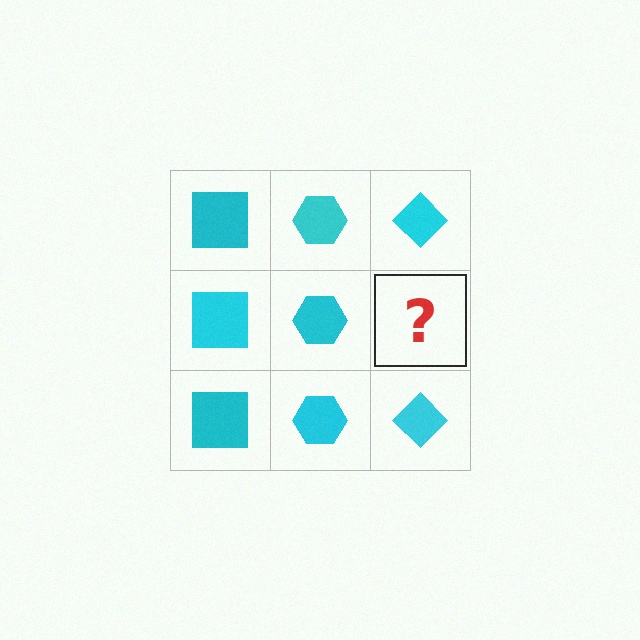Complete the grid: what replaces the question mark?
The question mark should be replaced with a cyan diamond.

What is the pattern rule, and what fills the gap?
The rule is that each column has a consistent shape. The gap should be filled with a cyan diamond.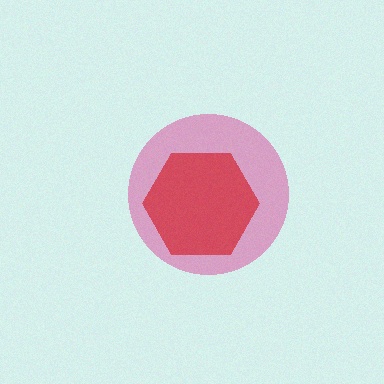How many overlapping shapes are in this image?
There are 2 overlapping shapes in the image.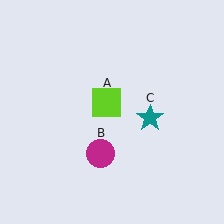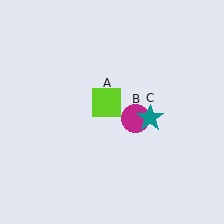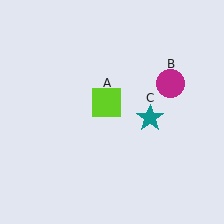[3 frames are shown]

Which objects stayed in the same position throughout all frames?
Lime square (object A) and teal star (object C) remained stationary.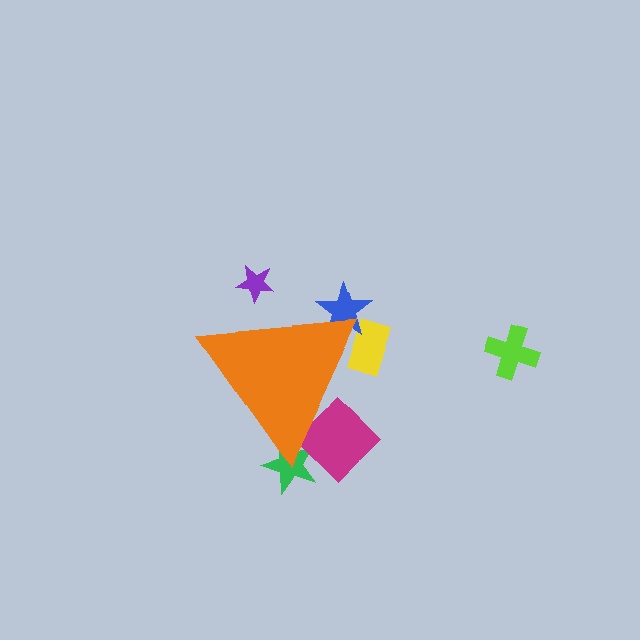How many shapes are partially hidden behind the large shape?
5 shapes are partially hidden.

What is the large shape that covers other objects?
An orange triangle.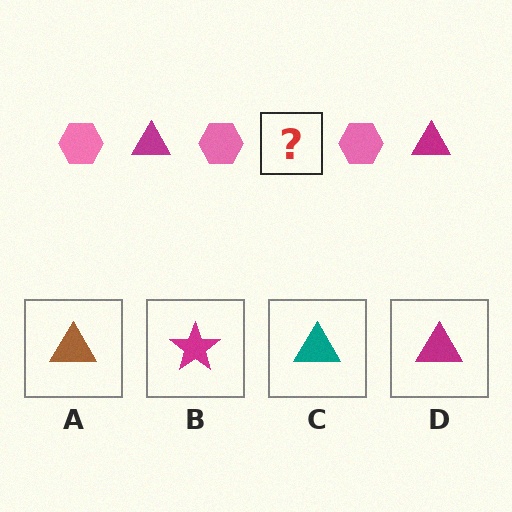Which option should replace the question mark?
Option D.